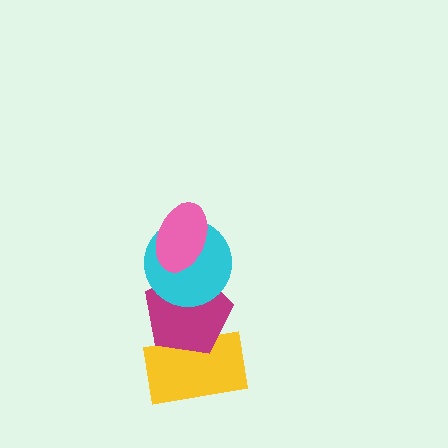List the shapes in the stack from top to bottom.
From top to bottom: the pink ellipse, the cyan circle, the magenta pentagon, the yellow rectangle.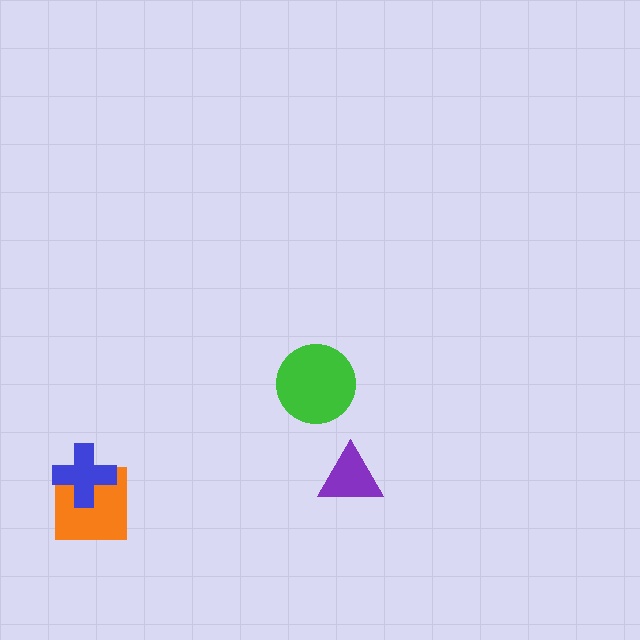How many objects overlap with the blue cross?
1 object overlaps with the blue cross.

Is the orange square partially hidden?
Yes, it is partially covered by another shape.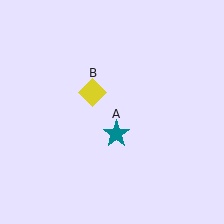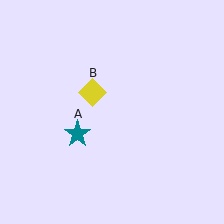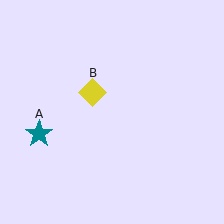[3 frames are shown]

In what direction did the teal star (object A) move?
The teal star (object A) moved left.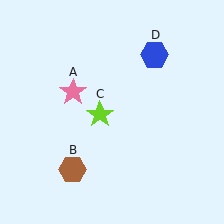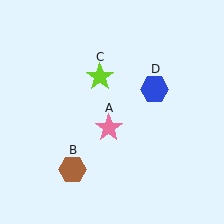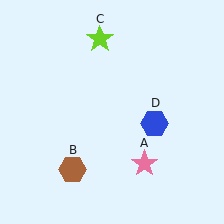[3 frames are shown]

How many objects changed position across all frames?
3 objects changed position: pink star (object A), lime star (object C), blue hexagon (object D).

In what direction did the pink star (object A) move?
The pink star (object A) moved down and to the right.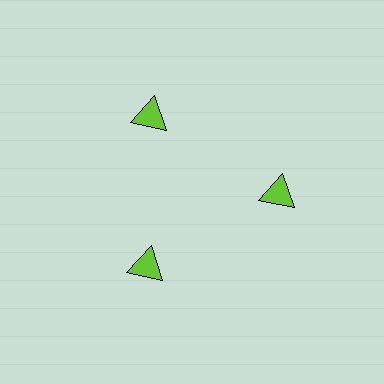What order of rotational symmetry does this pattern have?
This pattern has 3-fold rotational symmetry.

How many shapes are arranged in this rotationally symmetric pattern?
There are 3 shapes, arranged in 3 groups of 1.